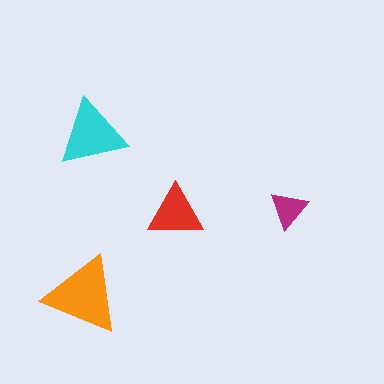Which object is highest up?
The cyan triangle is topmost.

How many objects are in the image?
There are 4 objects in the image.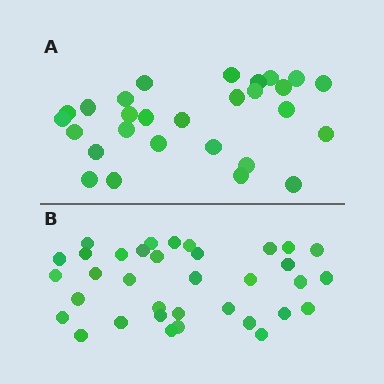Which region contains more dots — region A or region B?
Region B (the bottom region) has more dots.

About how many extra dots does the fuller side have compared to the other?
Region B has roughly 8 or so more dots than region A.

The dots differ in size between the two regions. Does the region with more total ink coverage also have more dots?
No. Region A has more total ink coverage because its dots are larger, but region B actually contains more individual dots. Total area can be misleading — the number of items is what matters here.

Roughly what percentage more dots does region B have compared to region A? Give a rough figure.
About 25% more.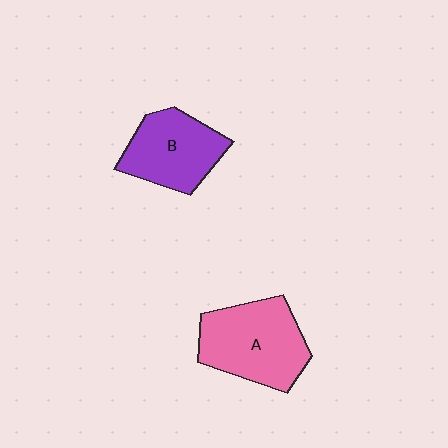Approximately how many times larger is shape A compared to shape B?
Approximately 1.2 times.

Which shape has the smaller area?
Shape B (purple).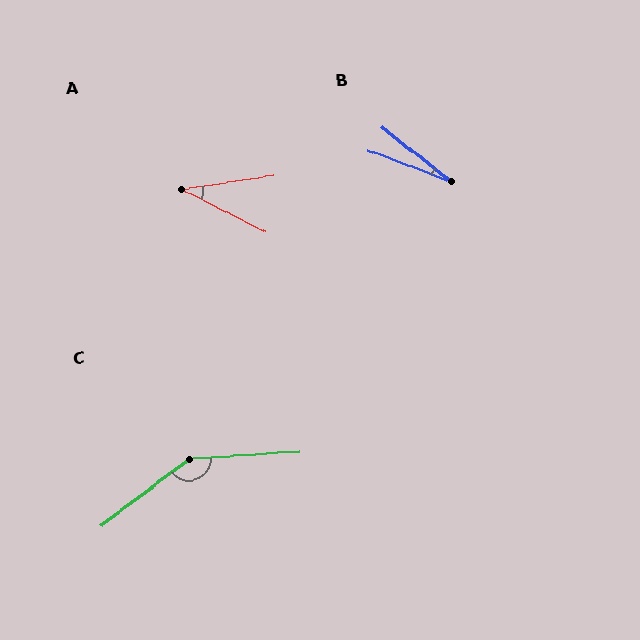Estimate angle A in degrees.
Approximately 35 degrees.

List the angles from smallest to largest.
B (17°), A (35°), C (147°).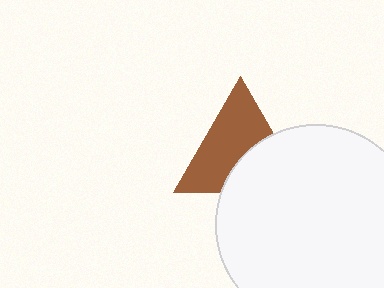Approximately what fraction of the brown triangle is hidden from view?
Roughly 39% of the brown triangle is hidden behind the white circle.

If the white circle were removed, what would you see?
You would see the complete brown triangle.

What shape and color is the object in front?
The object in front is a white circle.